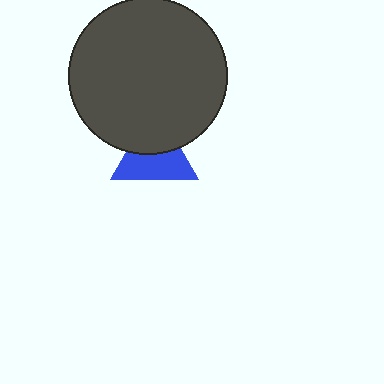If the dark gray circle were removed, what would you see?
You would see the complete blue triangle.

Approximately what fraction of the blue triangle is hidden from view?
Roughly 43% of the blue triangle is hidden behind the dark gray circle.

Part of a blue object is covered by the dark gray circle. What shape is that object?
It is a triangle.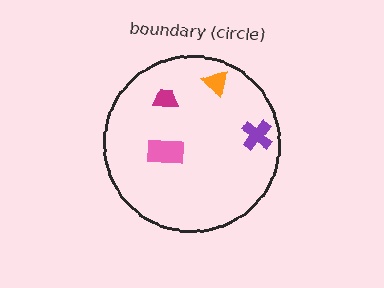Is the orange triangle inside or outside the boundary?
Inside.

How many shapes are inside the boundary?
4 inside, 0 outside.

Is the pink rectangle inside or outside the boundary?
Inside.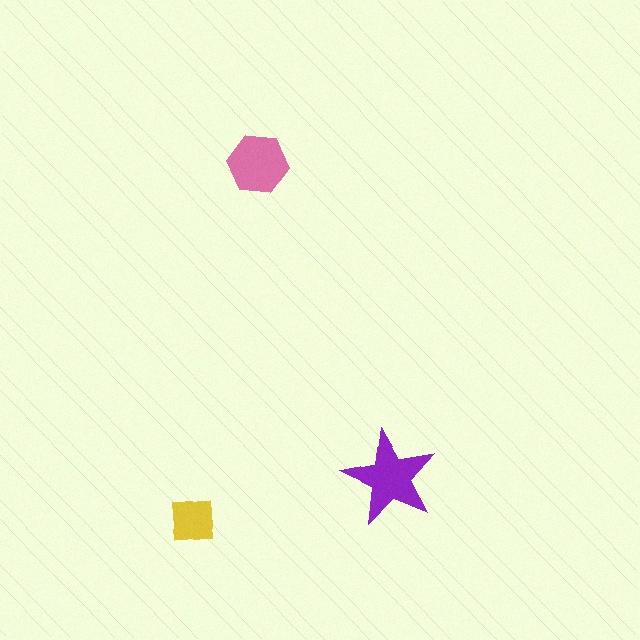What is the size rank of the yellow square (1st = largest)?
3rd.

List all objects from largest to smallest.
The purple star, the pink hexagon, the yellow square.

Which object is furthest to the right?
The purple star is rightmost.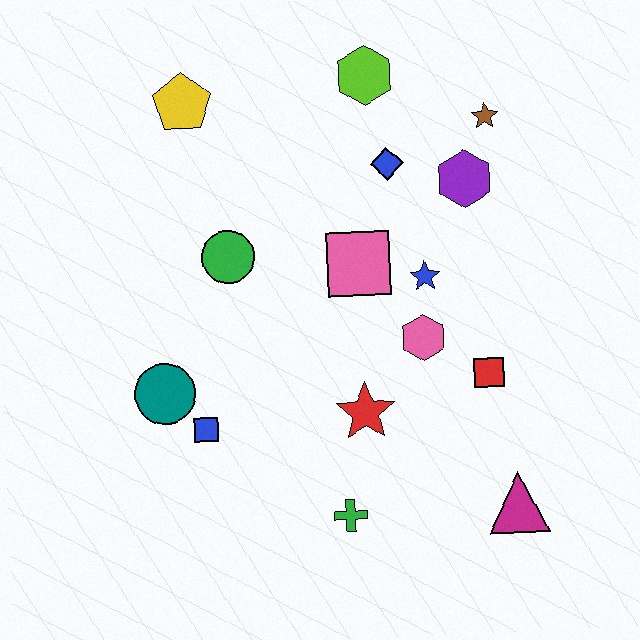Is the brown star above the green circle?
Yes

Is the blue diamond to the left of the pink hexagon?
Yes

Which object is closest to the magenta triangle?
The red square is closest to the magenta triangle.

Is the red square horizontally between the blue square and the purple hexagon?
No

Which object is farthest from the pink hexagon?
The yellow pentagon is farthest from the pink hexagon.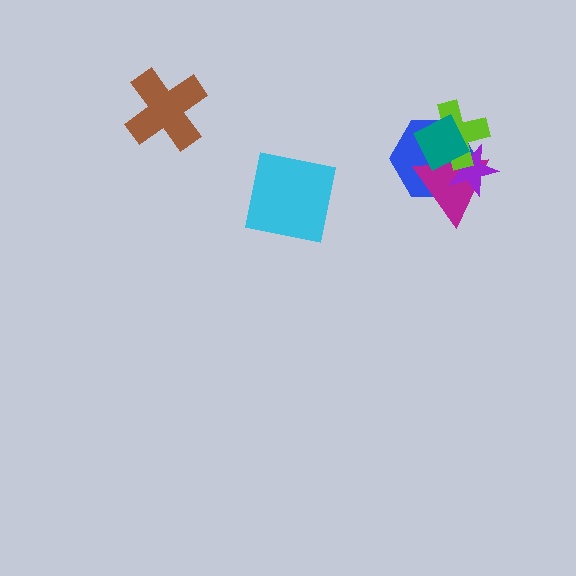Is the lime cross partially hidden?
Yes, it is partially covered by another shape.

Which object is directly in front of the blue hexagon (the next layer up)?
The magenta triangle is directly in front of the blue hexagon.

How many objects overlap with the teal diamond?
4 objects overlap with the teal diamond.